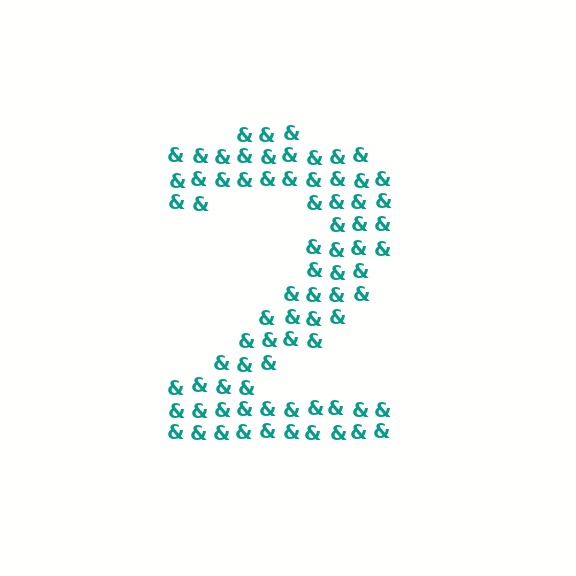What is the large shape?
The large shape is the digit 2.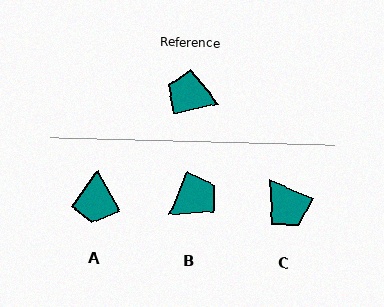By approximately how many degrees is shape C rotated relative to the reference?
Approximately 144 degrees counter-clockwise.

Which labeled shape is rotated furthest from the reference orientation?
C, about 144 degrees away.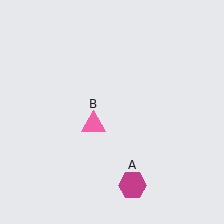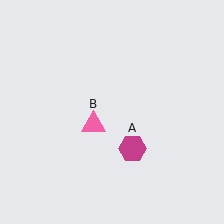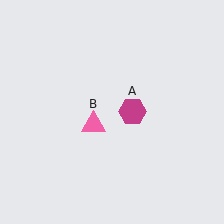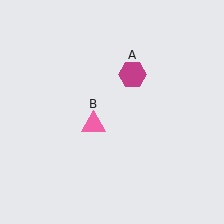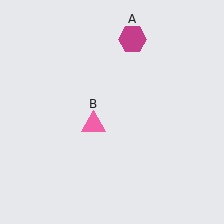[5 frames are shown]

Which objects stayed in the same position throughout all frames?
Pink triangle (object B) remained stationary.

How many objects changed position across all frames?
1 object changed position: magenta hexagon (object A).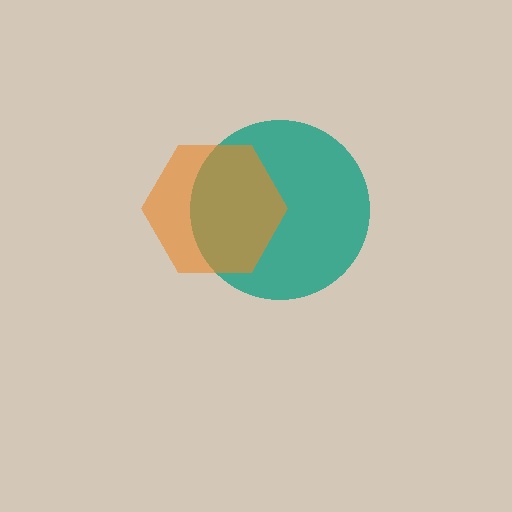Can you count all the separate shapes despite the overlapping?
Yes, there are 2 separate shapes.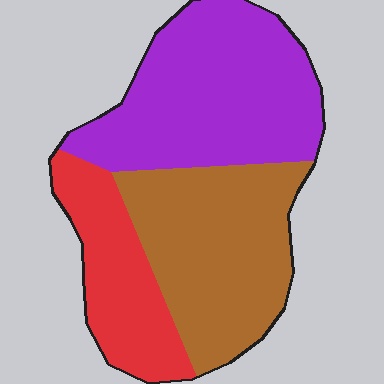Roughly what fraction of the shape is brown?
Brown covers 37% of the shape.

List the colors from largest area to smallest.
From largest to smallest: purple, brown, red.